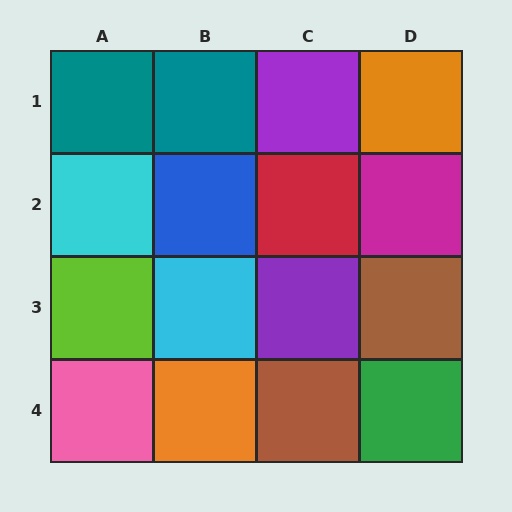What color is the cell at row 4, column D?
Green.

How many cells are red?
1 cell is red.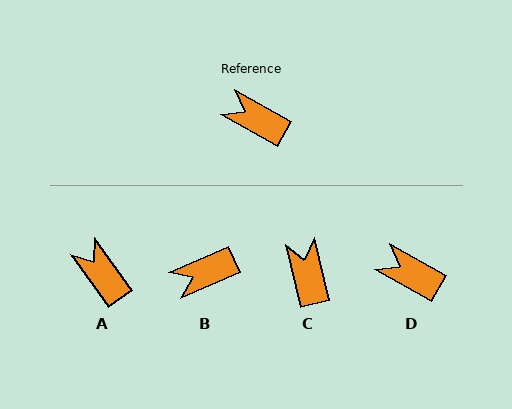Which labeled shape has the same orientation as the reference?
D.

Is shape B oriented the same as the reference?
No, it is off by about 53 degrees.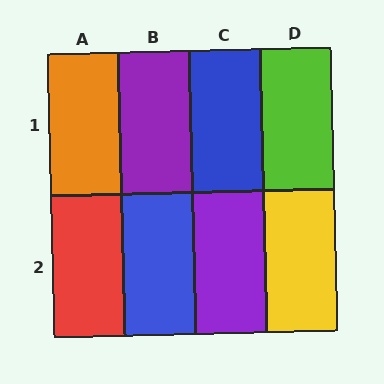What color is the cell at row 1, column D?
Lime.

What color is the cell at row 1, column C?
Blue.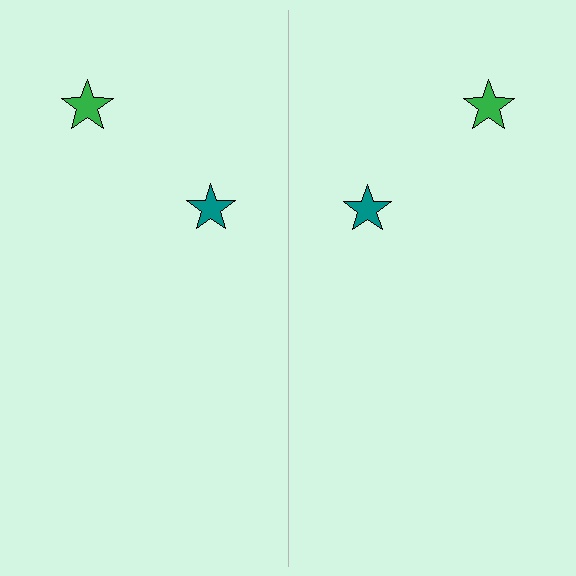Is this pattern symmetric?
Yes, this pattern has bilateral (reflection) symmetry.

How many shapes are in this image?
There are 4 shapes in this image.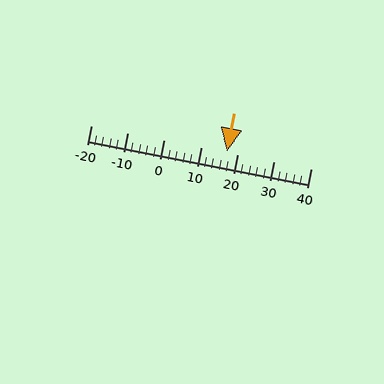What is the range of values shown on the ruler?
The ruler shows values from -20 to 40.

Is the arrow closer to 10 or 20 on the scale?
The arrow is closer to 20.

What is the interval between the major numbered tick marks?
The major tick marks are spaced 10 units apart.